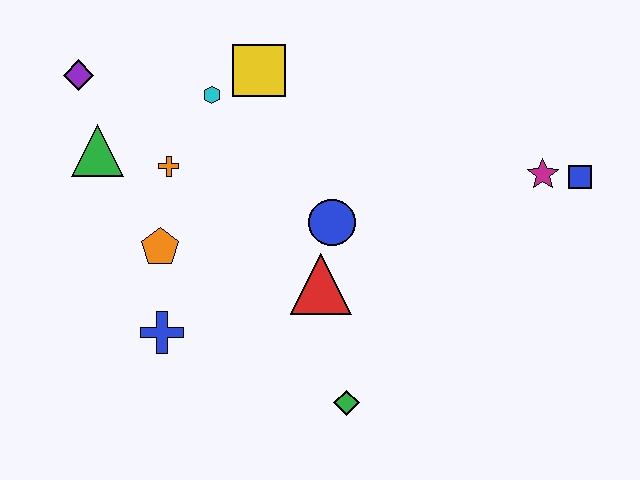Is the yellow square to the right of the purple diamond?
Yes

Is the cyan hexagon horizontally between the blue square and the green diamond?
No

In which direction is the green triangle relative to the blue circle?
The green triangle is to the left of the blue circle.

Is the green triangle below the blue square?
No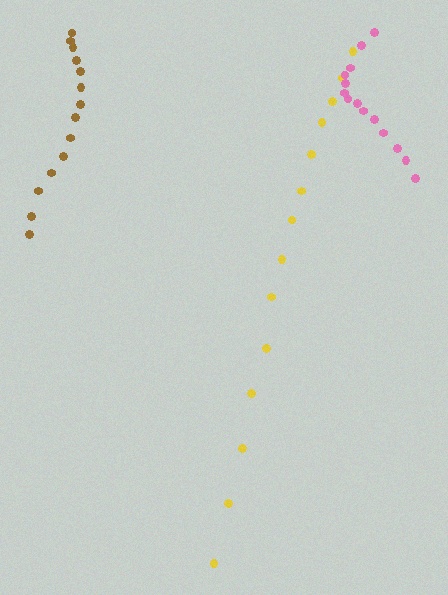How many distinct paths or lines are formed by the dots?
There are 3 distinct paths.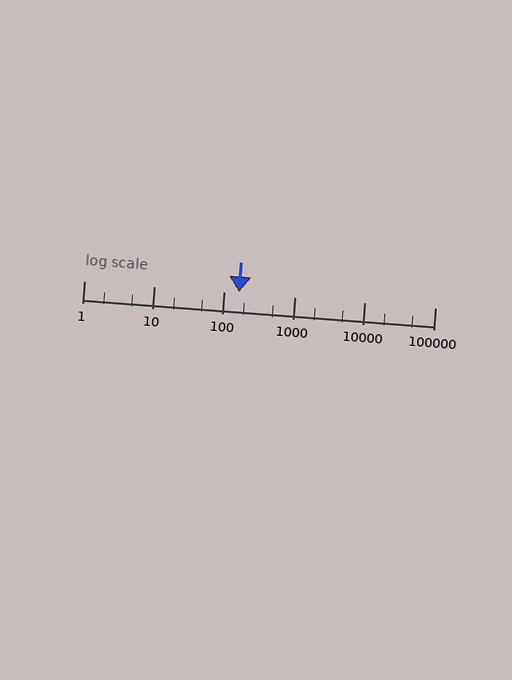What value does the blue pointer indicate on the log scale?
The pointer indicates approximately 160.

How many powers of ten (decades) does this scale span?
The scale spans 5 decades, from 1 to 100000.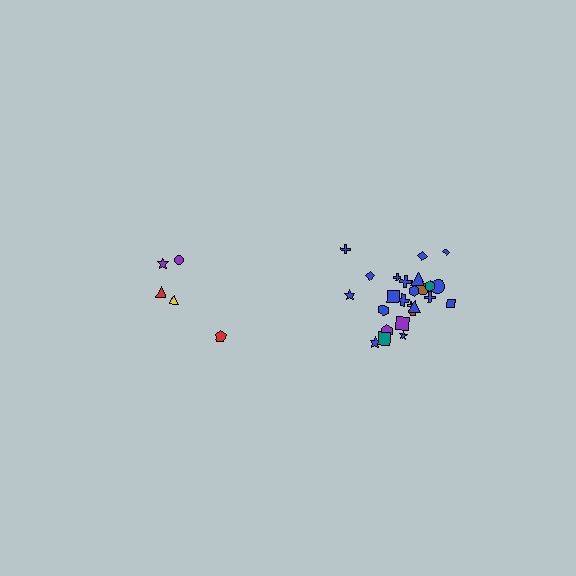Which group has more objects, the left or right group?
The right group.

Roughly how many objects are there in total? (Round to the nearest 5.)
Roughly 30 objects in total.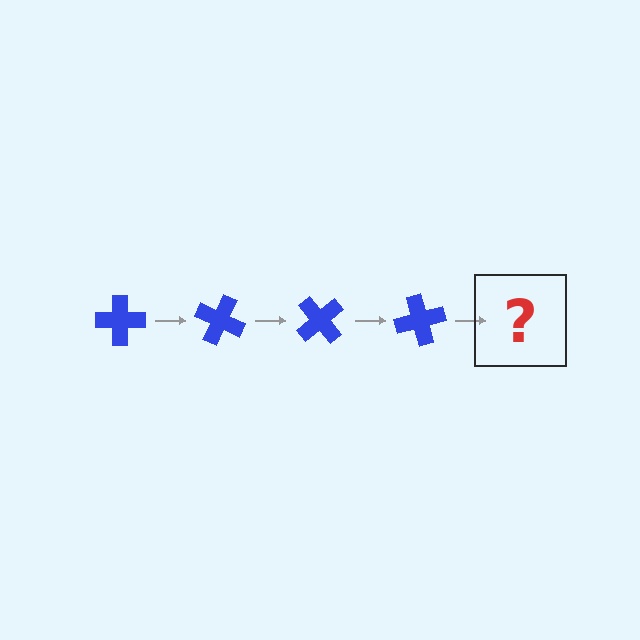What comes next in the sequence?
The next element should be a blue cross rotated 100 degrees.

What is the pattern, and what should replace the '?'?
The pattern is that the cross rotates 25 degrees each step. The '?' should be a blue cross rotated 100 degrees.